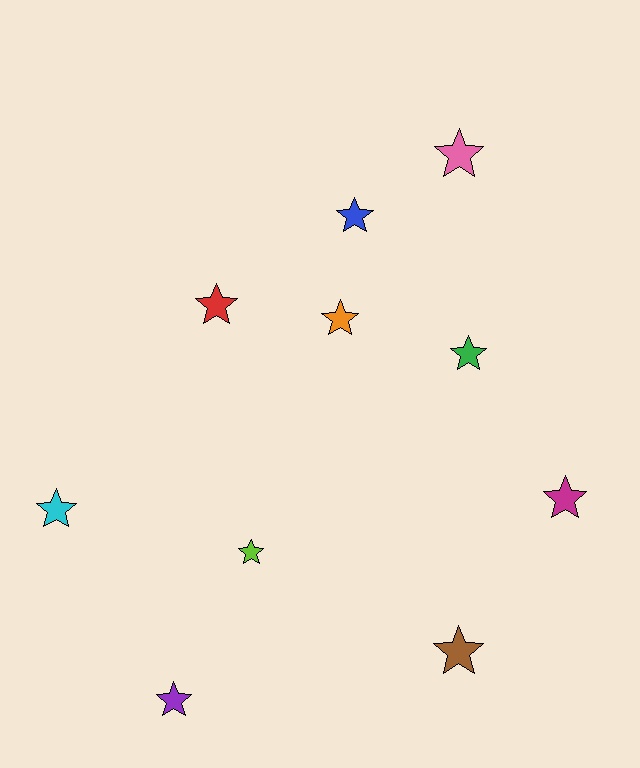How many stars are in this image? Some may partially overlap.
There are 10 stars.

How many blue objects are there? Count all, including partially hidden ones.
There is 1 blue object.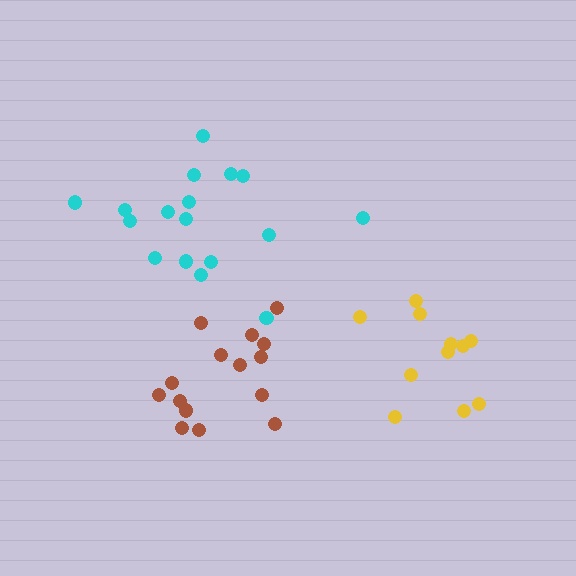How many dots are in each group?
Group 1: 11 dots, Group 2: 17 dots, Group 3: 15 dots (43 total).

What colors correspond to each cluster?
The clusters are colored: yellow, cyan, brown.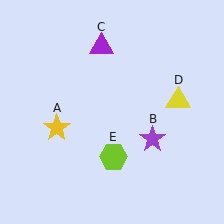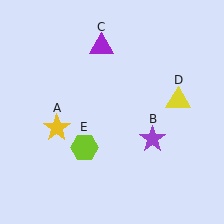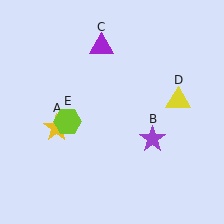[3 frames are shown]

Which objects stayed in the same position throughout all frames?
Yellow star (object A) and purple star (object B) and purple triangle (object C) and yellow triangle (object D) remained stationary.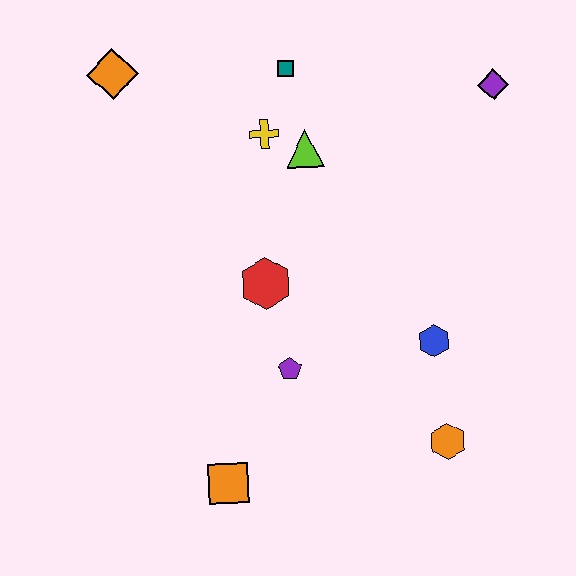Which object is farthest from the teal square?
The orange square is farthest from the teal square.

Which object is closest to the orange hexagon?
The blue hexagon is closest to the orange hexagon.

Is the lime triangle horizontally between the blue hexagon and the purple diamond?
No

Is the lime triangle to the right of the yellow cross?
Yes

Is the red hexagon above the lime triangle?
No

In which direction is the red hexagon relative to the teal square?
The red hexagon is below the teal square.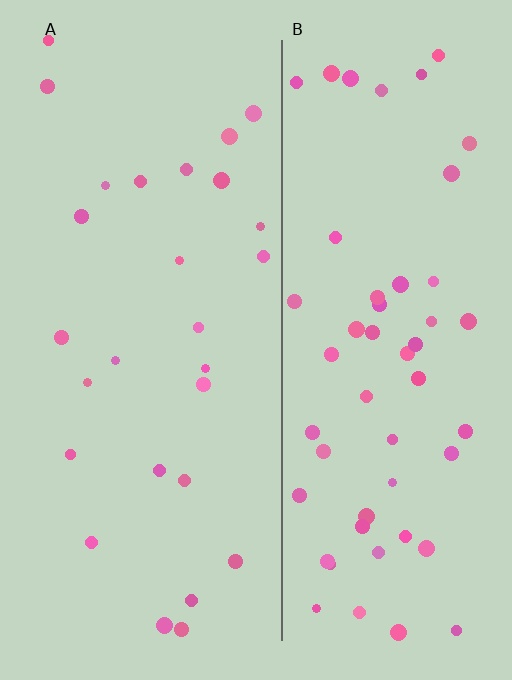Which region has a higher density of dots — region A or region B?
B (the right).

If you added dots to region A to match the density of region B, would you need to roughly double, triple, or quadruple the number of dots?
Approximately double.